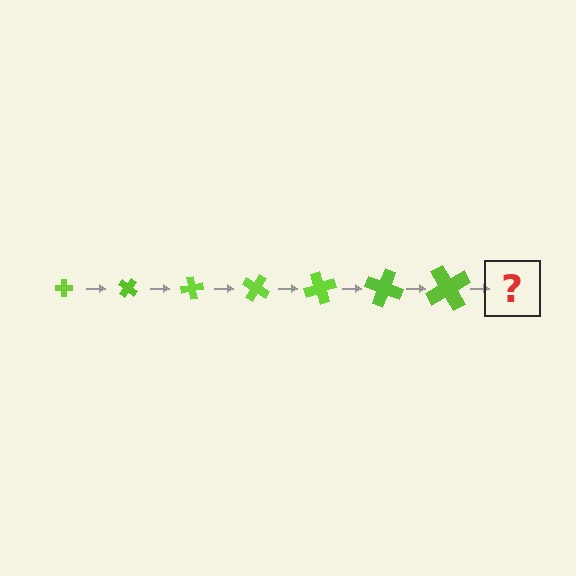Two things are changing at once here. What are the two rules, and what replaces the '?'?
The two rules are that the cross grows larger each step and it rotates 40 degrees each step. The '?' should be a cross, larger than the previous one and rotated 280 degrees from the start.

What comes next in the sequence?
The next element should be a cross, larger than the previous one and rotated 280 degrees from the start.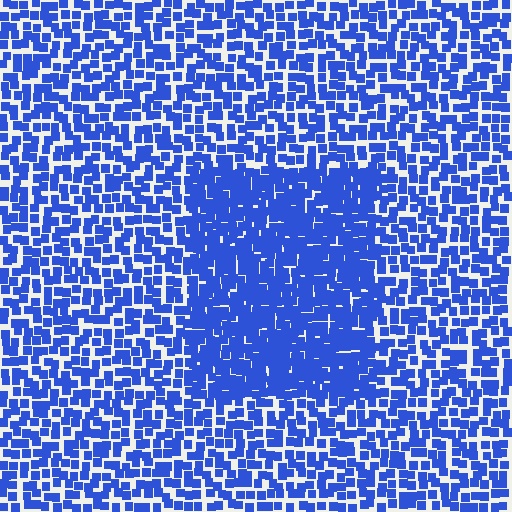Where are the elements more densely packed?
The elements are more densely packed inside the rectangle boundary.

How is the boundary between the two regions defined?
The boundary is defined by a change in element density (approximately 1.8x ratio). All elements are the same color, size, and shape.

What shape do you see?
I see a rectangle.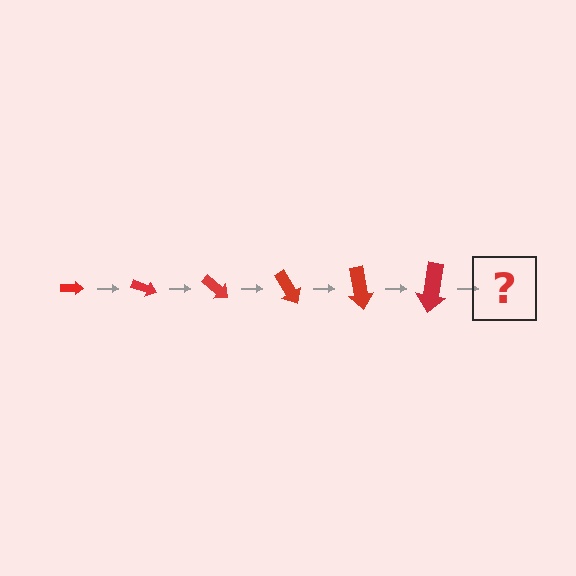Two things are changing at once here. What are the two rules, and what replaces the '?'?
The two rules are that the arrow grows larger each step and it rotates 20 degrees each step. The '?' should be an arrow, larger than the previous one and rotated 120 degrees from the start.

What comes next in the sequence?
The next element should be an arrow, larger than the previous one and rotated 120 degrees from the start.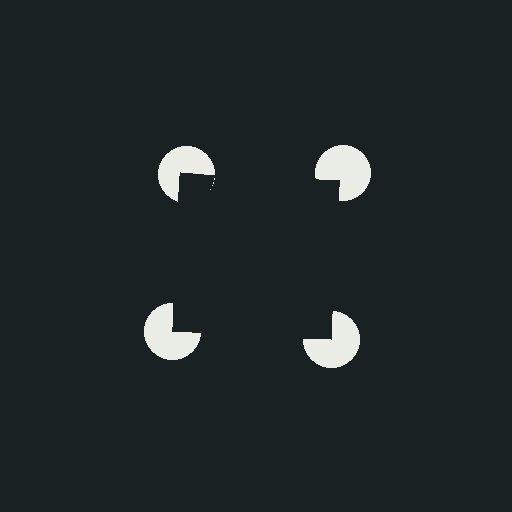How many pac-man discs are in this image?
There are 4 — one at each vertex of the illusory square.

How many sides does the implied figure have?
4 sides.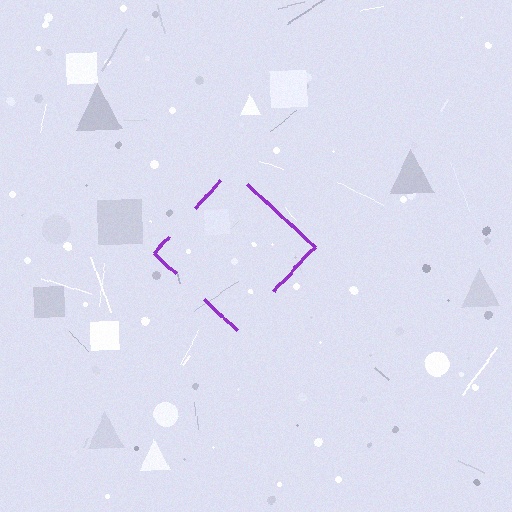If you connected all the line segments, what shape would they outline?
They would outline a diamond.